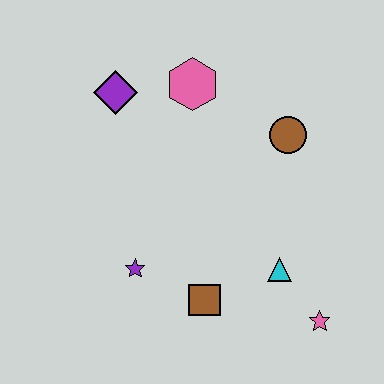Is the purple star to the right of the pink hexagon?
No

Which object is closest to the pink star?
The cyan triangle is closest to the pink star.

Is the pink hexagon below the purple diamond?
No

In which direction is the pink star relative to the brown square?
The pink star is to the right of the brown square.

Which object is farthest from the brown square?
The purple diamond is farthest from the brown square.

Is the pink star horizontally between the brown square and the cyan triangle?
No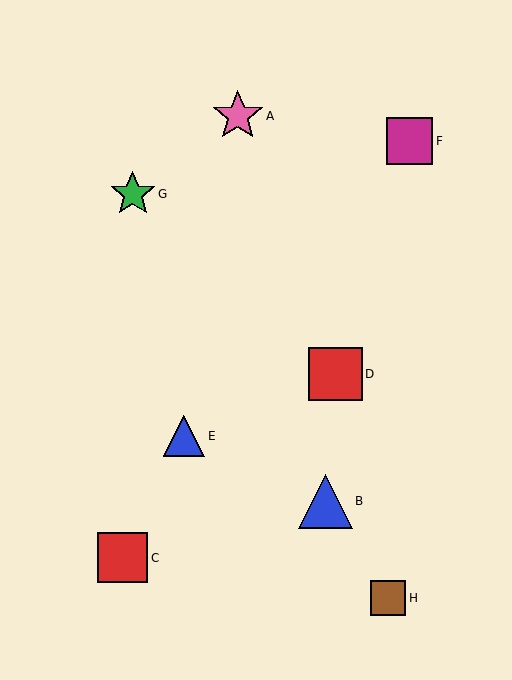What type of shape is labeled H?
Shape H is a brown square.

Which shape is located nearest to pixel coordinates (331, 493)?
The blue triangle (labeled B) at (325, 501) is nearest to that location.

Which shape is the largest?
The blue triangle (labeled B) is the largest.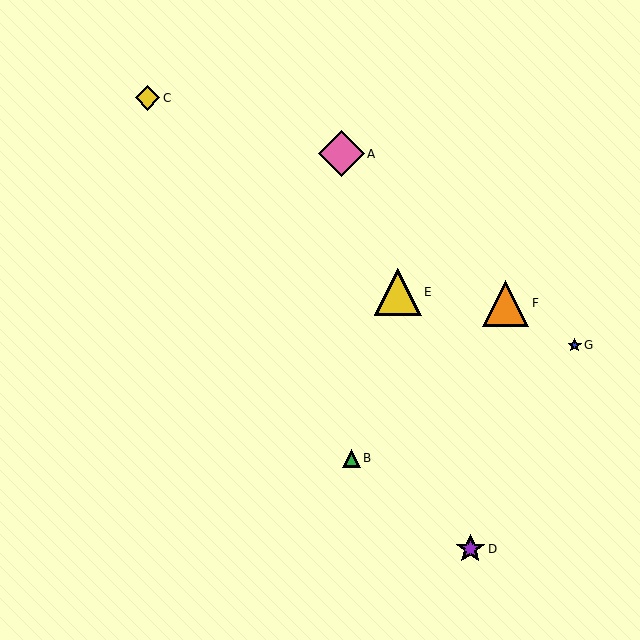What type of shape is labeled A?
Shape A is a pink diamond.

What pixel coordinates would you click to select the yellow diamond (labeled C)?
Click at (147, 98) to select the yellow diamond C.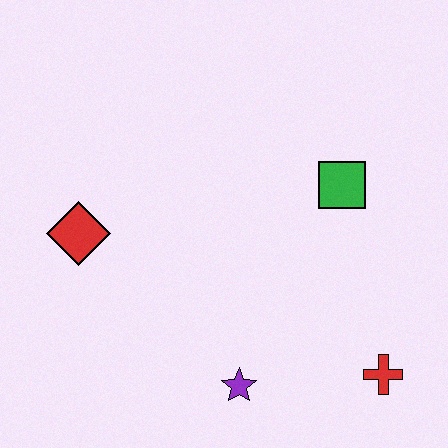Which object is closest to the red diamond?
The purple star is closest to the red diamond.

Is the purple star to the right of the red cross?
No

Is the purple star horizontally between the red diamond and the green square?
Yes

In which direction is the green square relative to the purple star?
The green square is above the purple star.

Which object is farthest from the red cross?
The red diamond is farthest from the red cross.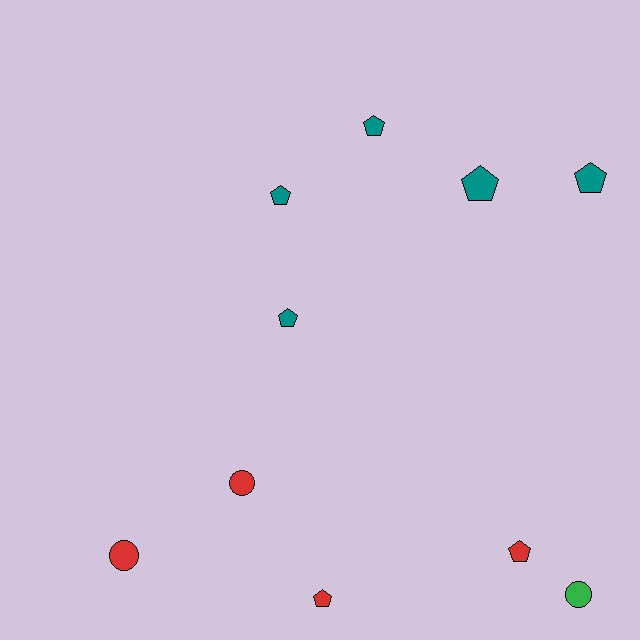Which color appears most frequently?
Teal, with 5 objects.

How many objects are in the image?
There are 10 objects.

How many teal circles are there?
There are no teal circles.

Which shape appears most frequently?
Pentagon, with 7 objects.